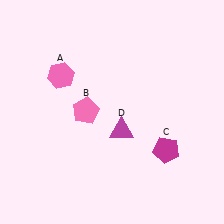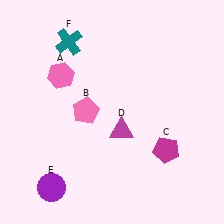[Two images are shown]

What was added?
A purple circle (E), a teal cross (F) were added in Image 2.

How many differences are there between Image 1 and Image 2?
There are 2 differences between the two images.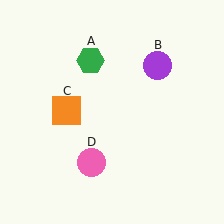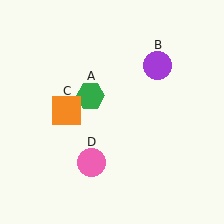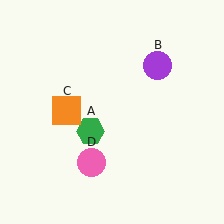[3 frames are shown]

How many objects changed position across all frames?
1 object changed position: green hexagon (object A).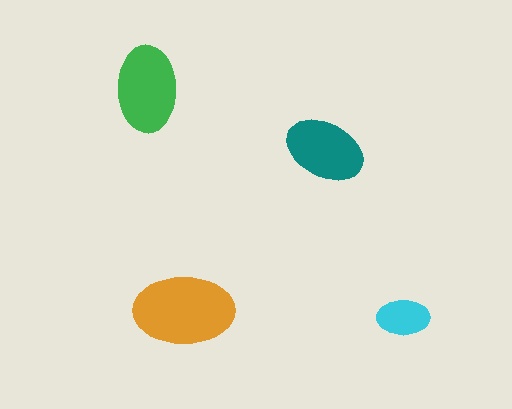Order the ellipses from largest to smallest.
the orange one, the green one, the teal one, the cyan one.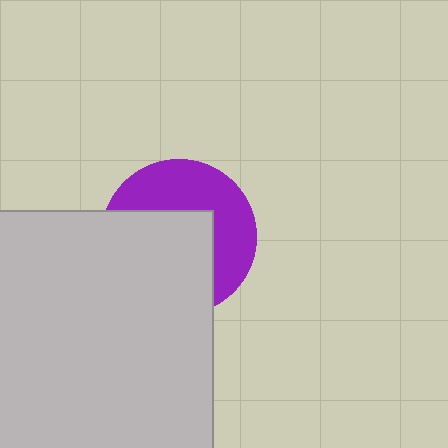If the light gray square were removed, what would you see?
You would see the complete purple circle.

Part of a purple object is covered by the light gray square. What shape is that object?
It is a circle.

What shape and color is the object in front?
The object in front is a light gray square.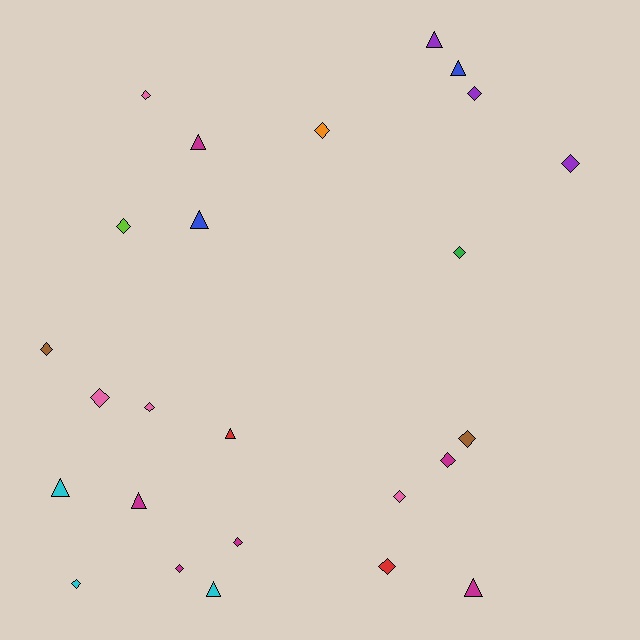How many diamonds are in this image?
There are 16 diamonds.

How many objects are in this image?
There are 25 objects.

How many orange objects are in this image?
There is 1 orange object.